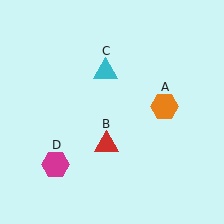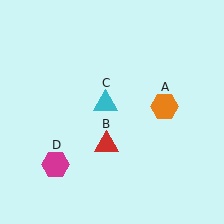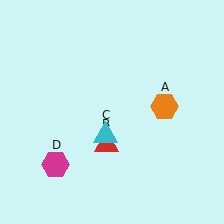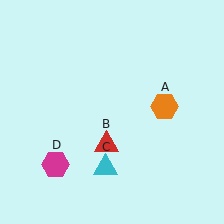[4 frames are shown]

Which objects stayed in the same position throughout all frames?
Orange hexagon (object A) and red triangle (object B) and magenta hexagon (object D) remained stationary.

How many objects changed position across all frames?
1 object changed position: cyan triangle (object C).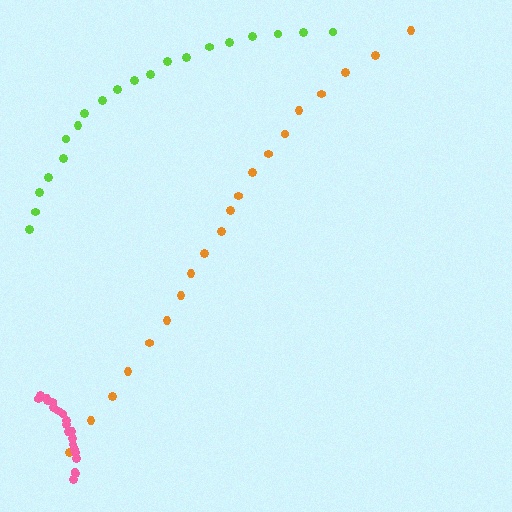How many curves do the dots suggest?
There are 3 distinct paths.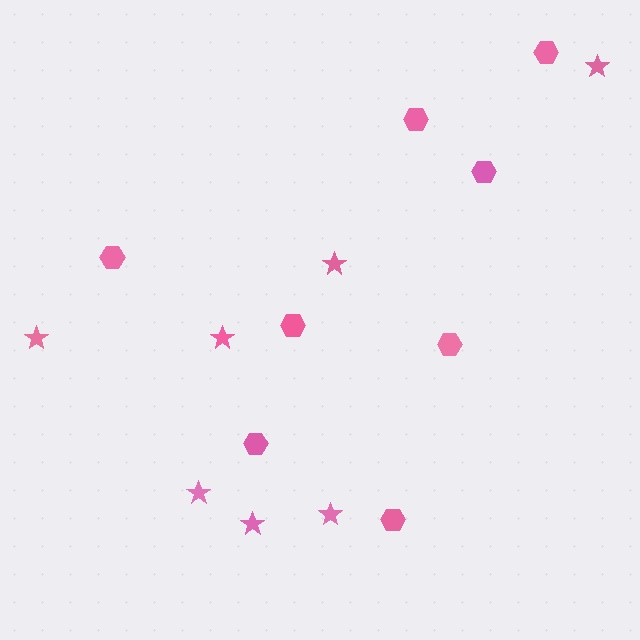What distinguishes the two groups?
There are 2 groups: one group of stars (7) and one group of hexagons (8).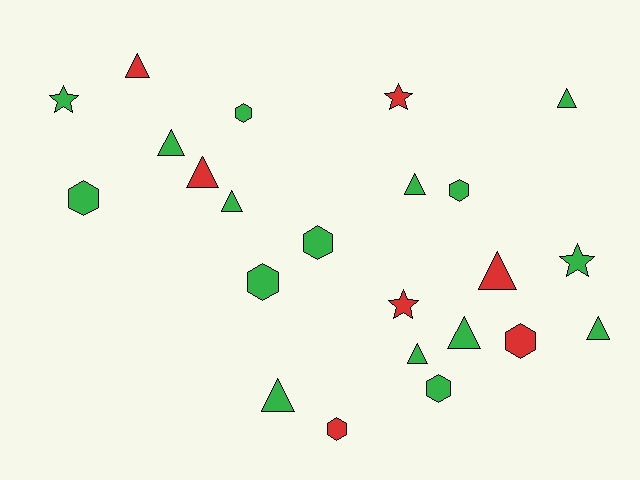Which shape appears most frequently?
Triangle, with 11 objects.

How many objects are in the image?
There are 23 objects.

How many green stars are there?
There are 2 green stars.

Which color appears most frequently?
Green, with 16 objects.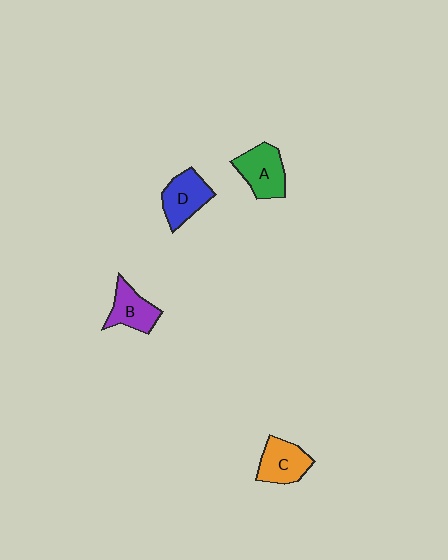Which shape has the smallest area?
Shape B (purple).